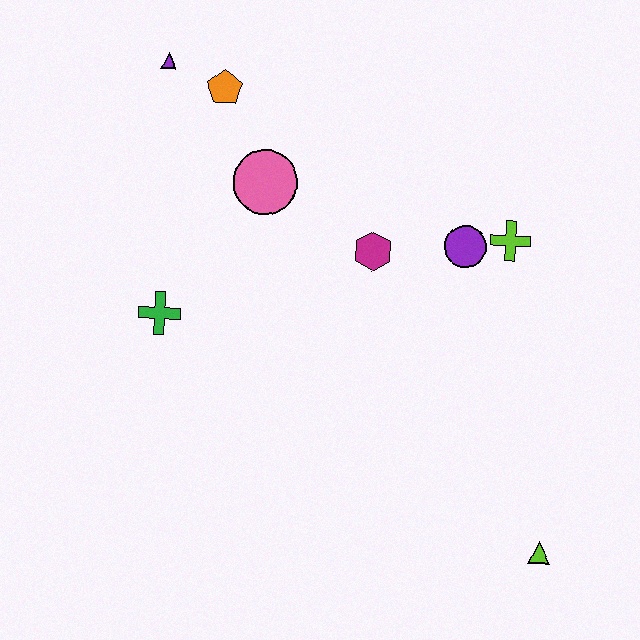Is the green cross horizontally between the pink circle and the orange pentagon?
No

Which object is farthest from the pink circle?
The lime triangle is farthest from the pink circle.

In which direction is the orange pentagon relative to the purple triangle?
The orange pentagon is to the right of the purple triangle.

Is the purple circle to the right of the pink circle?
Yes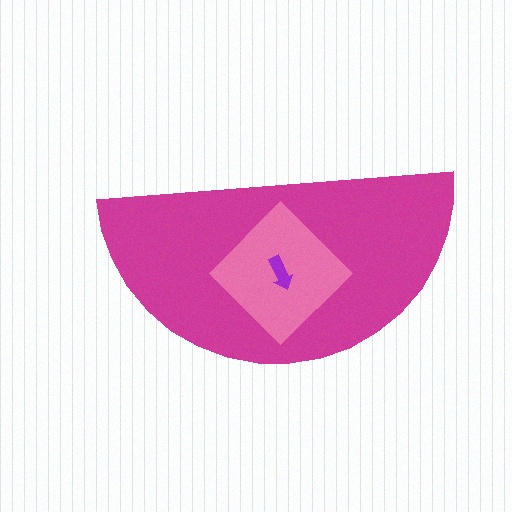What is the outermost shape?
The magenta semicircle.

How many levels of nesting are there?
3.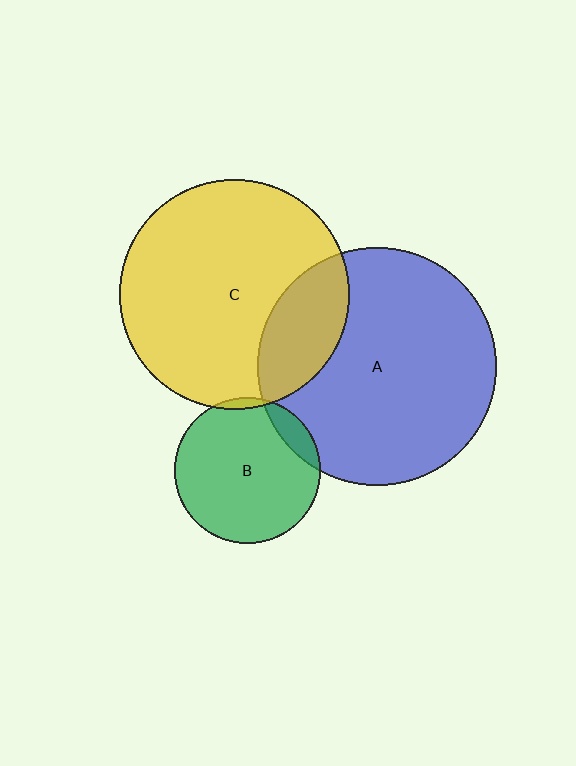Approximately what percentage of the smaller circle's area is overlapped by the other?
Approximately 10%.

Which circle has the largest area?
Circle A (blue).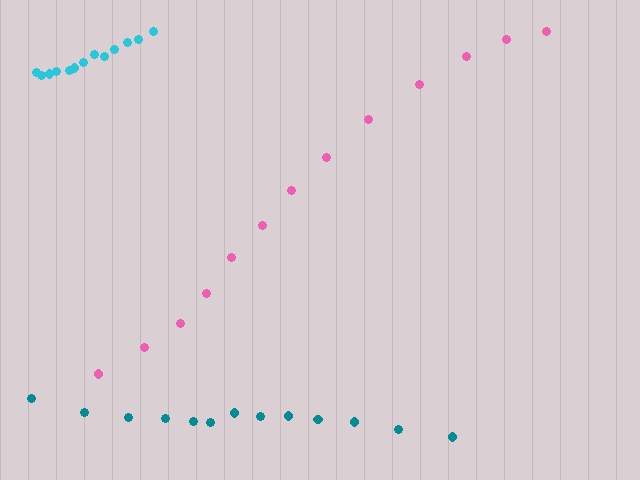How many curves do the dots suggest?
There are 3 distinct paths.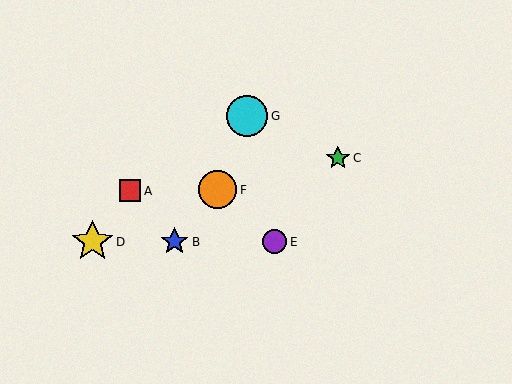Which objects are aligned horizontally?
Objects B, D, E are aligned horizontally.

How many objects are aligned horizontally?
3 objects (B, D, E) are aligned horizontally.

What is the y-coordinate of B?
Object B is at y≈242.